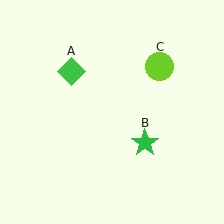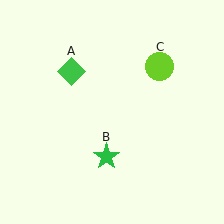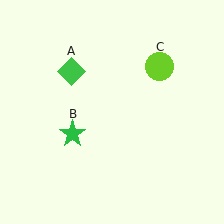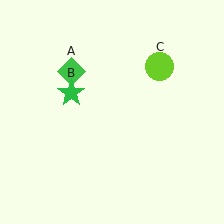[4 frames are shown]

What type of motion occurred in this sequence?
The green star (object B) rotated clockwise around the center of the scene.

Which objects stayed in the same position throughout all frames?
Green diamond (object A) and lime circle (object C) remained stationary.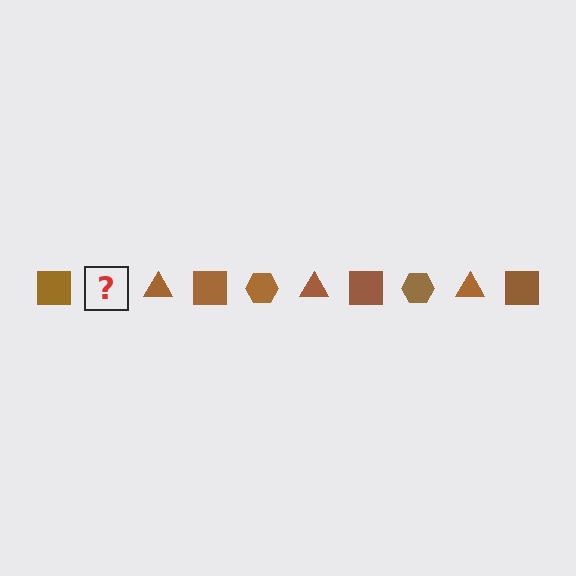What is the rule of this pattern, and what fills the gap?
The rule is that the pattern cycles through square, hexagon, triangle shapes in brown. The gap should be filled with a brown hexagon.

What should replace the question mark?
The question mark should be replaced with a brown hexagon.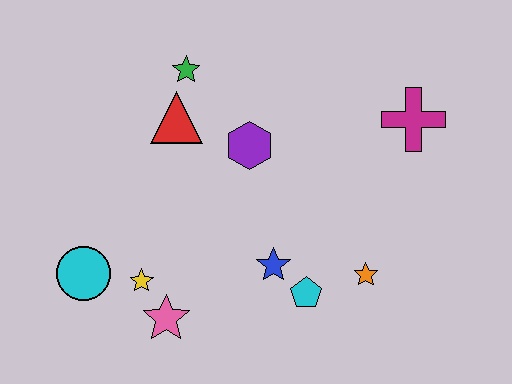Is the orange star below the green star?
Yes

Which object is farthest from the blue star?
The green star is farthest from the blue star.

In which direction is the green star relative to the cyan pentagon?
The green star is above the cyan pentagon.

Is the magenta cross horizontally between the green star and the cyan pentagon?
No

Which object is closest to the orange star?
The cyan pentagon is closest to the orange star.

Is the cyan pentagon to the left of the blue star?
No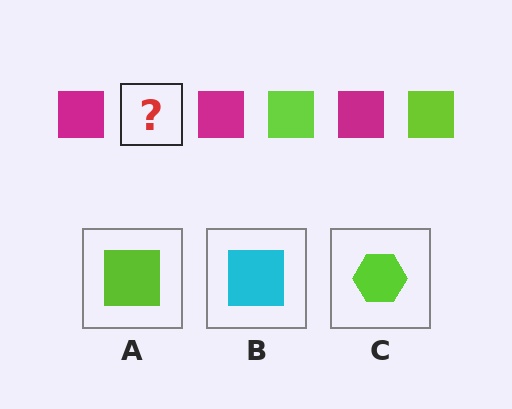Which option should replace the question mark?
Option A.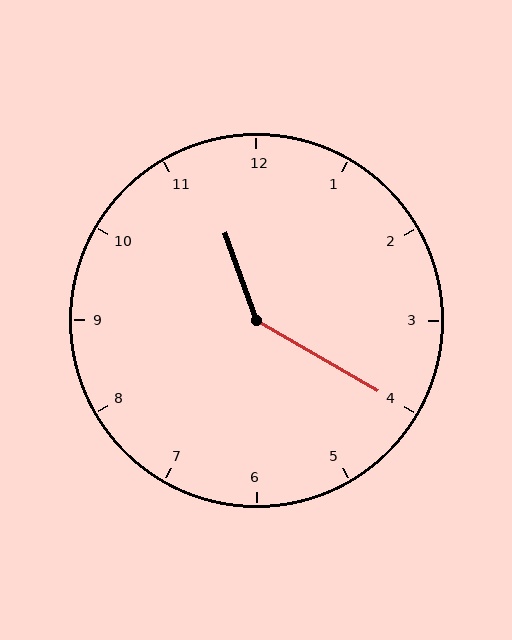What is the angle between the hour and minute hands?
Approximately 140 degrees.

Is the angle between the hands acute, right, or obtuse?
It is obtuse.